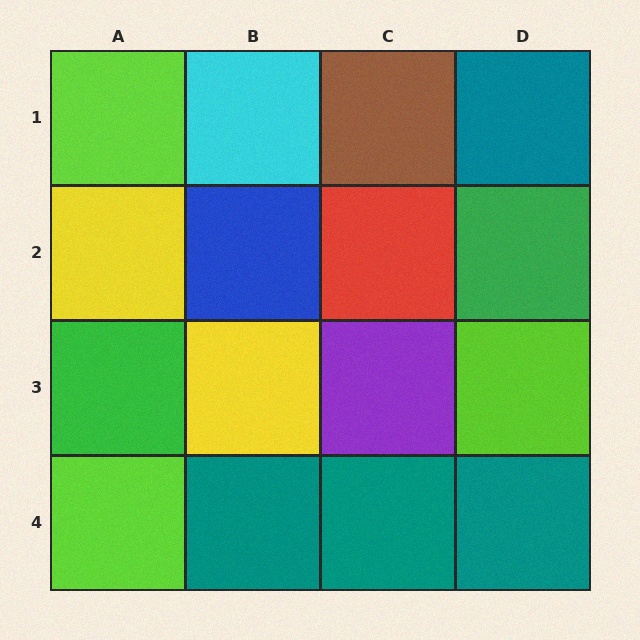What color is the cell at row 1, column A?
Lime.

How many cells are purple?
1 cell is purple.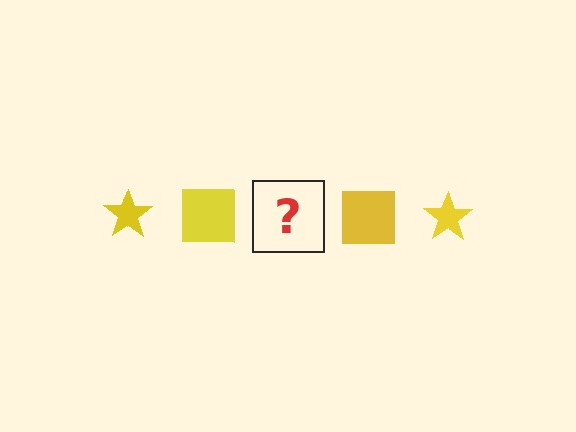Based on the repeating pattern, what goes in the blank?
The blank should be a yellow star.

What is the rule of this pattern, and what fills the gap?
The rule is that the pattern cycles through star, square shapes in yellow. The gap should be filled with a yellow star.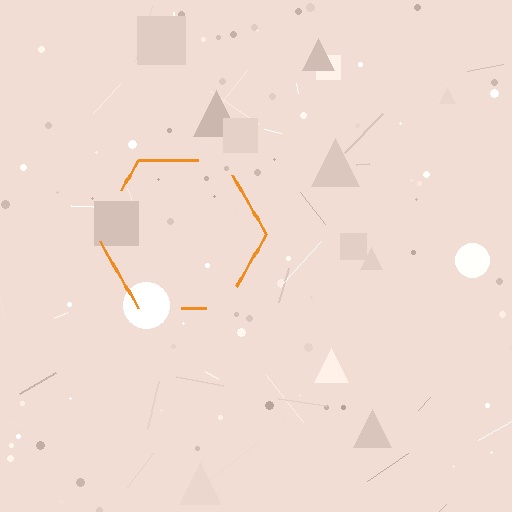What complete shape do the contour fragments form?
The contour fragments form a hexagon.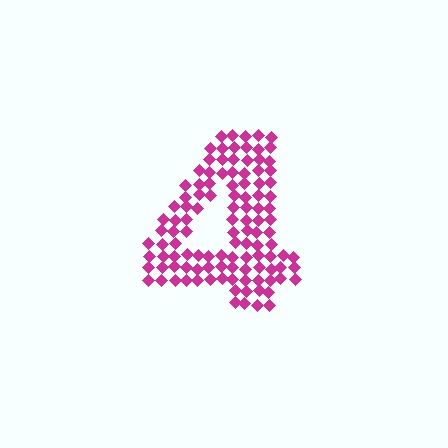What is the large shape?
The large shape is the digit 4.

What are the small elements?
The small elements are diamonds.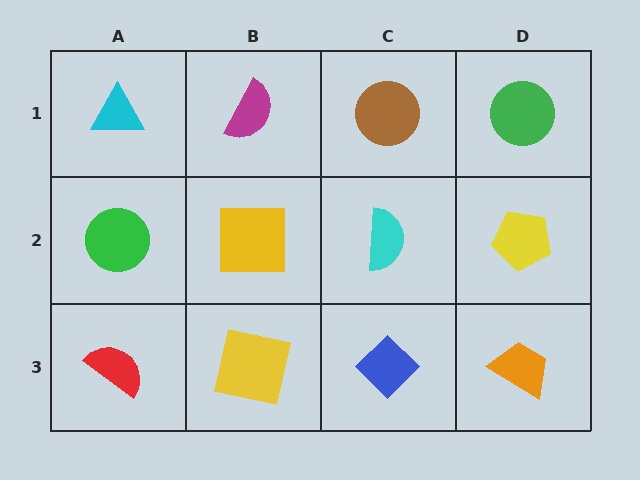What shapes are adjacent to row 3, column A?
A green circle (row 2, column A), a yellow square (row 3, column B).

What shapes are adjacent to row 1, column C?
A cyan semicircle (row 2, column C), a magenta semicircle (row 1, column B), a green circle (row 1, column D).